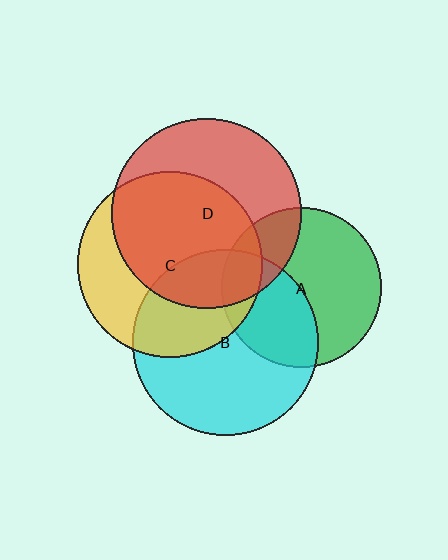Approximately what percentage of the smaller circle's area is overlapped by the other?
Approximately 15%.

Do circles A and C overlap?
Yes.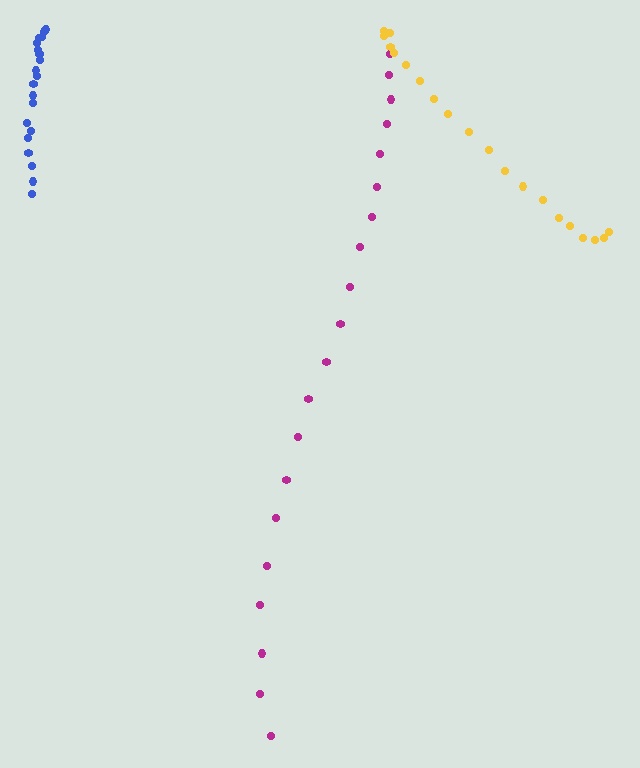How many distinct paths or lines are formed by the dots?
There are 3 distinct paths.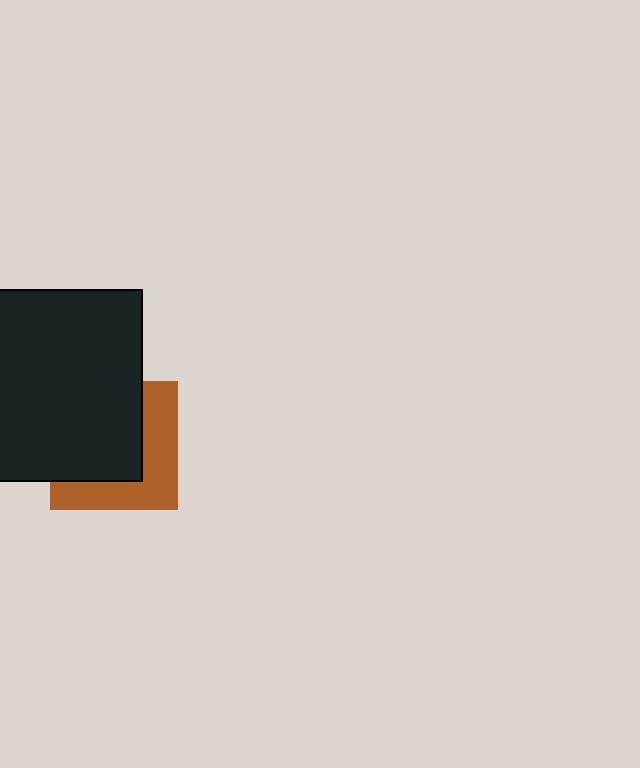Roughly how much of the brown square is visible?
A small part of it is visible (roughly 43%).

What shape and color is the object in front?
The object in front is a black square.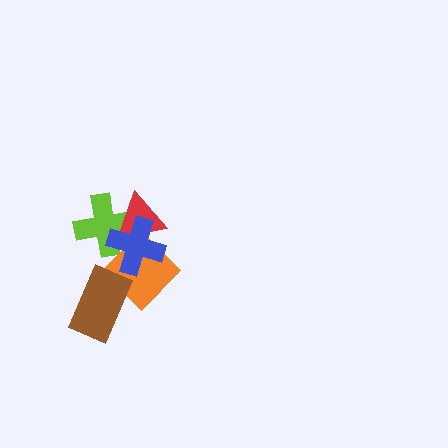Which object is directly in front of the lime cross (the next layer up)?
The red triangle is directly in front of the lime cross.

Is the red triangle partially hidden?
Yes, it is partially covered by another shape.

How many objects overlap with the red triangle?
3 objects overlap with the red triangle.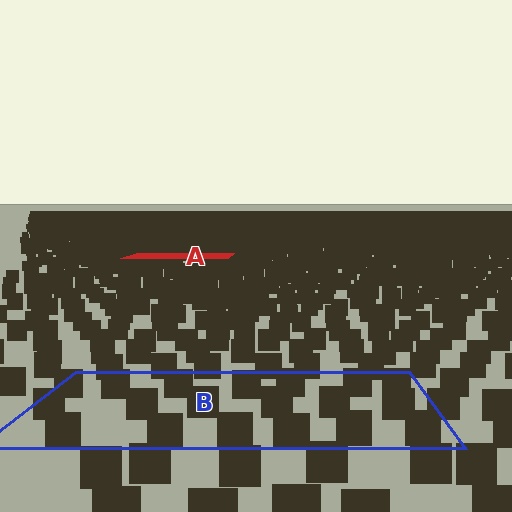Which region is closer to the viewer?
Region B is closer. The texture elements there are larger and more spread out.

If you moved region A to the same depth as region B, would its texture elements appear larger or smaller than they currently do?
They would appear larger. At a closer depth, the same texture elements are projected at a bigger on-screen size.